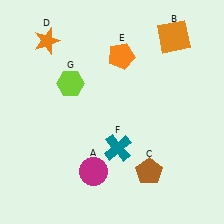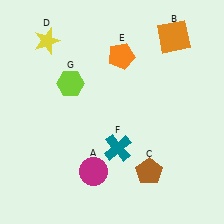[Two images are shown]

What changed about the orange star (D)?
In Image 1, D is orange. In Image 2, it changed to yellow.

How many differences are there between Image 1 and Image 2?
There is 1 difference between the two images.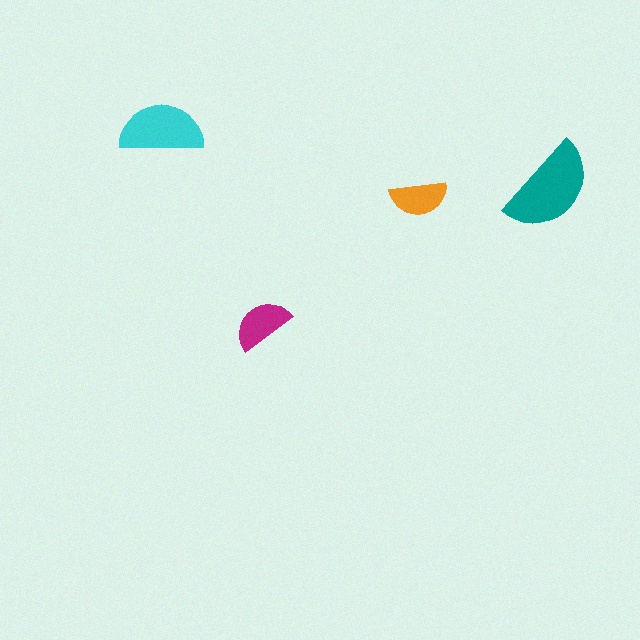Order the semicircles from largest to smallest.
the teal one, the cyan one, the magenta one, the orange one.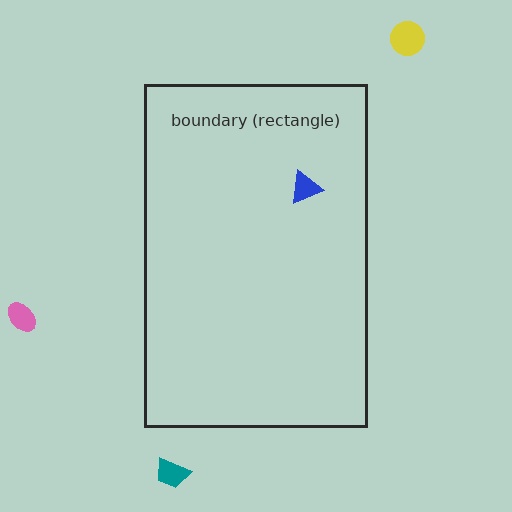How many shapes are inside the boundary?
1 inside, 3 outside.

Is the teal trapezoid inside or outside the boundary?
Outside.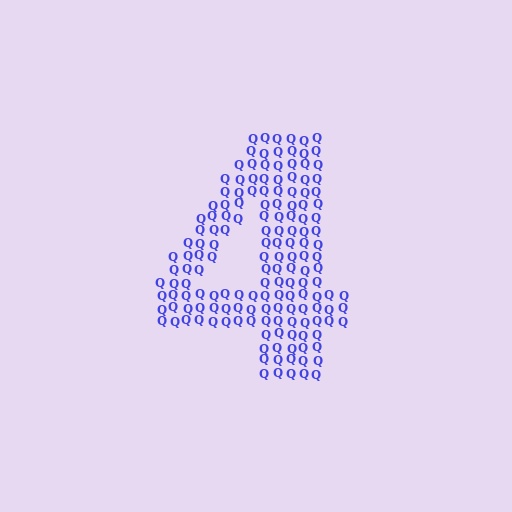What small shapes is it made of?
It is made of small letter Q's.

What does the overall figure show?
The overall figure shows the digit 4.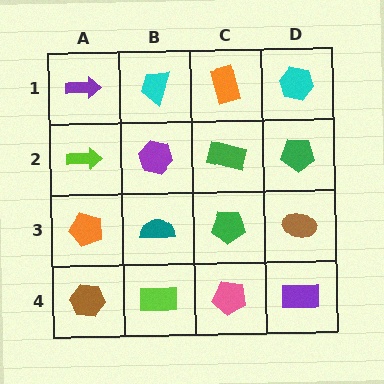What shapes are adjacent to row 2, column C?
An orange rectangle (row 1, column C), a green pentagon (row 3, column C), a purple hexagon (row 2, column B), a green pentagon (row 2, column D).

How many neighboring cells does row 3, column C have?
4.